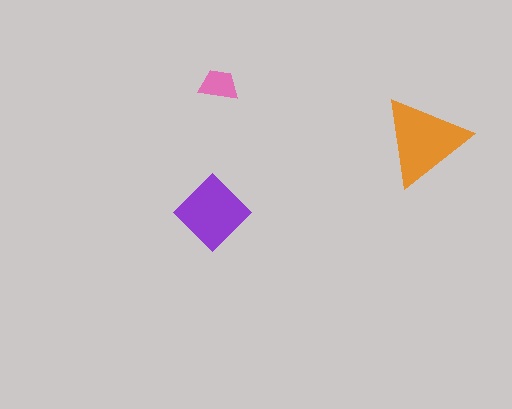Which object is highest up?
The pink trapezoid is topmost.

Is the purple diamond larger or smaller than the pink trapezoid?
Larger.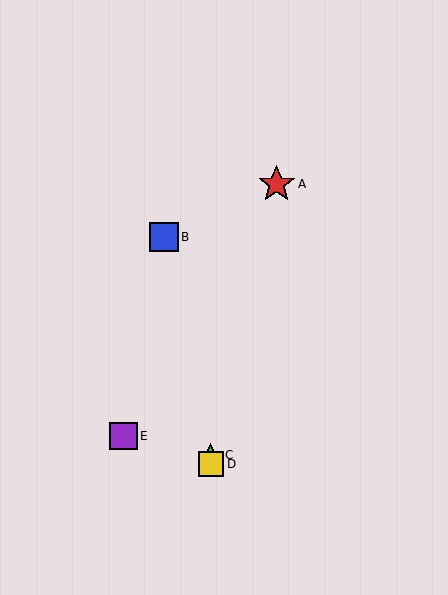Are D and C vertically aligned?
Yes, both are at x≈211.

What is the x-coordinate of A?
Object A is at x≈277.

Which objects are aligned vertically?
Objects C, D are aligned vertically.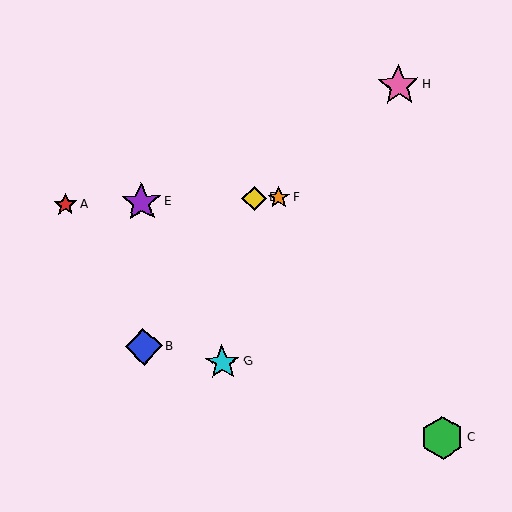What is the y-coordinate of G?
Object G is at y≈363.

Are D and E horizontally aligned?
Yes, both are at y≈198.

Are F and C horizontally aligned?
No, F is at y≈198 and C is at y≈438.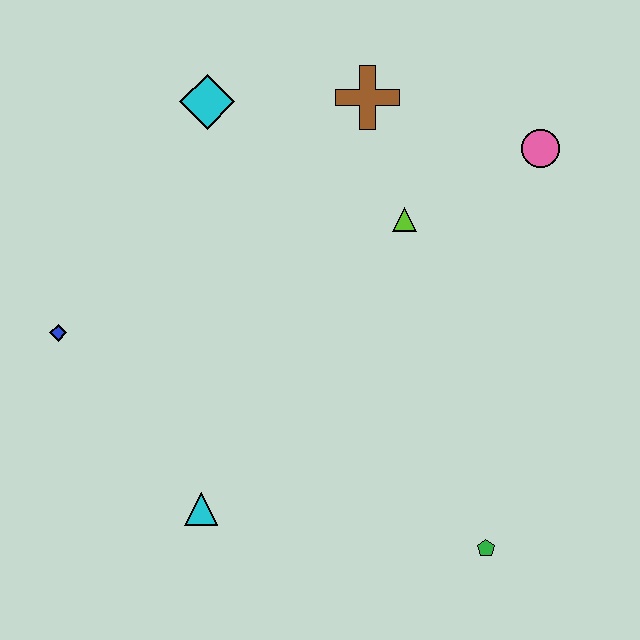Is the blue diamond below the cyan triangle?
No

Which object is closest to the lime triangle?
The brown cross is closest to the lime triangle.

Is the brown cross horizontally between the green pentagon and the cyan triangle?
Yes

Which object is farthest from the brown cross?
The green pentagon is farthest from the brown cross.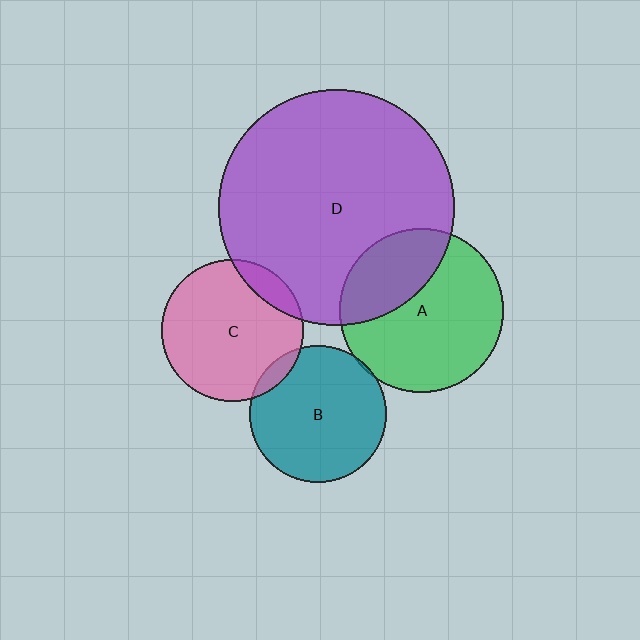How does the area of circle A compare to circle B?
Approximately 1.4 times.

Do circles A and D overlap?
Yes.